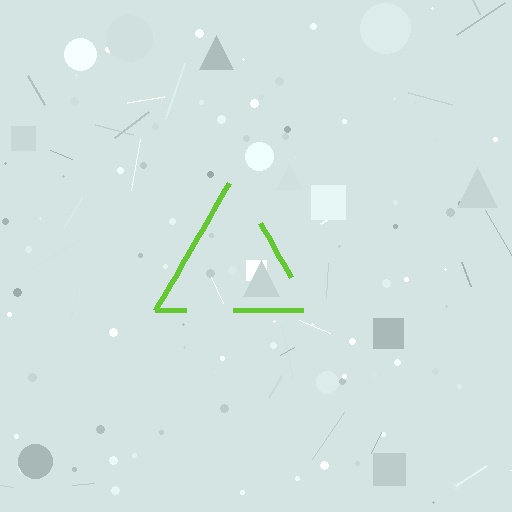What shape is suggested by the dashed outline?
The dashed outline suggests a triangle.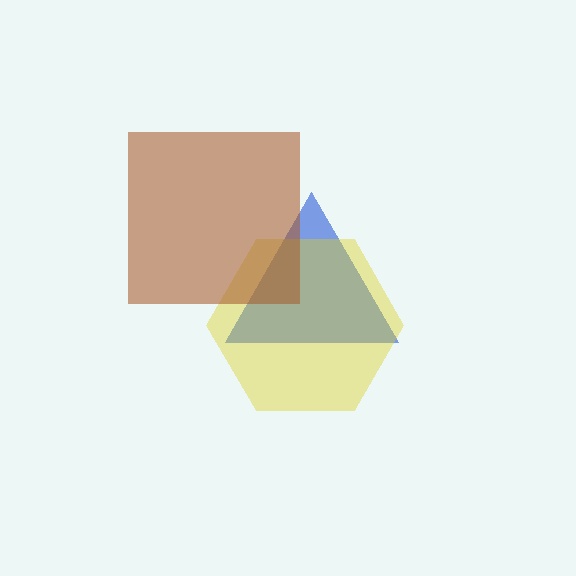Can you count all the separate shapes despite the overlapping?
Yes, there are 3 separate shapes.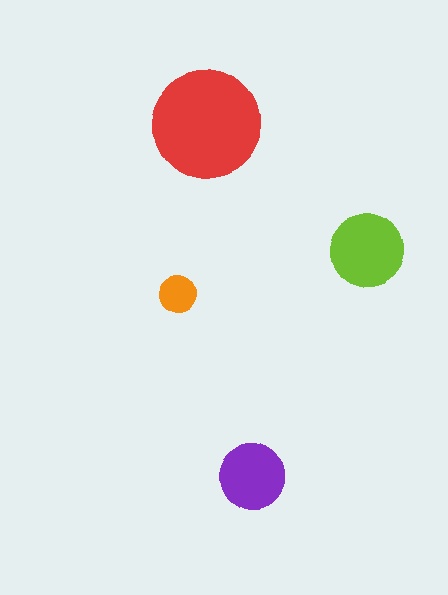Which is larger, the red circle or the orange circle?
The red one.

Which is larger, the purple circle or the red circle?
The red one.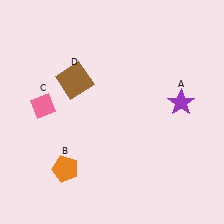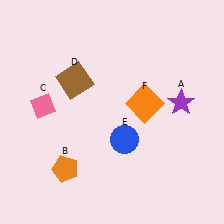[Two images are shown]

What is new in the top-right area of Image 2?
An orange square (F) was added in the top-right area of Image 2.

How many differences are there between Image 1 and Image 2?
There are 2 differences between the two images.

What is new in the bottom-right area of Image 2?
A blue circle (E) was added in the bottom-right area of Image 2.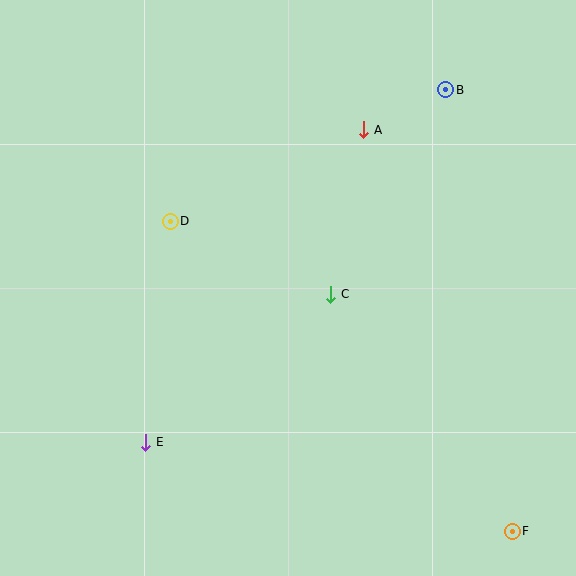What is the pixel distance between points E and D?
The distance between E and D is 222 pixels.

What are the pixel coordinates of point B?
Point B is at (446, 90).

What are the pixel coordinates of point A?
Point A is at (364, 130).